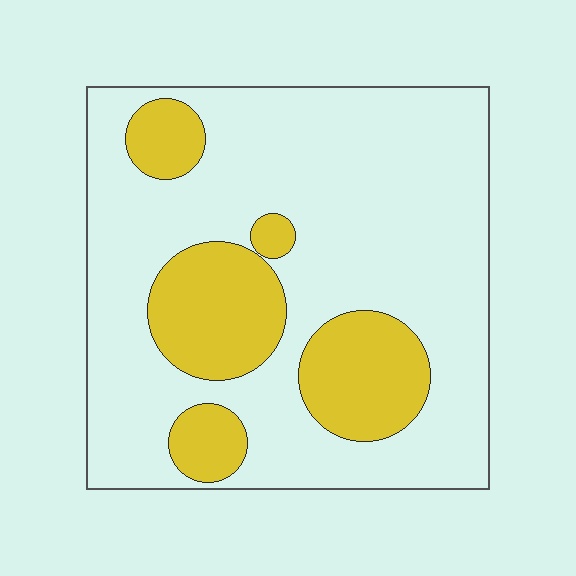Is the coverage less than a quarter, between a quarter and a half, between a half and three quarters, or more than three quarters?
Between a quarter and a half.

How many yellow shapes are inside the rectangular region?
5.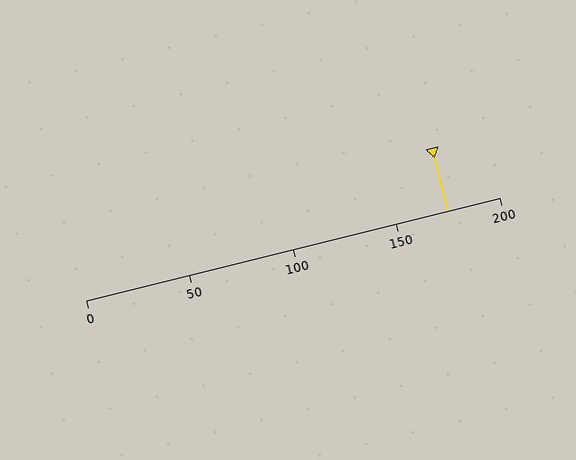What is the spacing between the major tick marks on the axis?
The major ticks are spaced 50 apart.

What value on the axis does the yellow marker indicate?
The marker indicates approximately 175.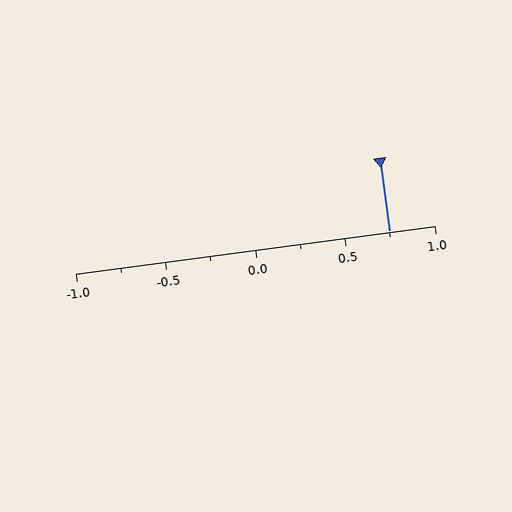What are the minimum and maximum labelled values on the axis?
The axis runs from -1.0 to 1.0.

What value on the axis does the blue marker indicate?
The marker indicates approximately 0.75.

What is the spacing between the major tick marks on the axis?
The major ticks are spaced 0.5 apart.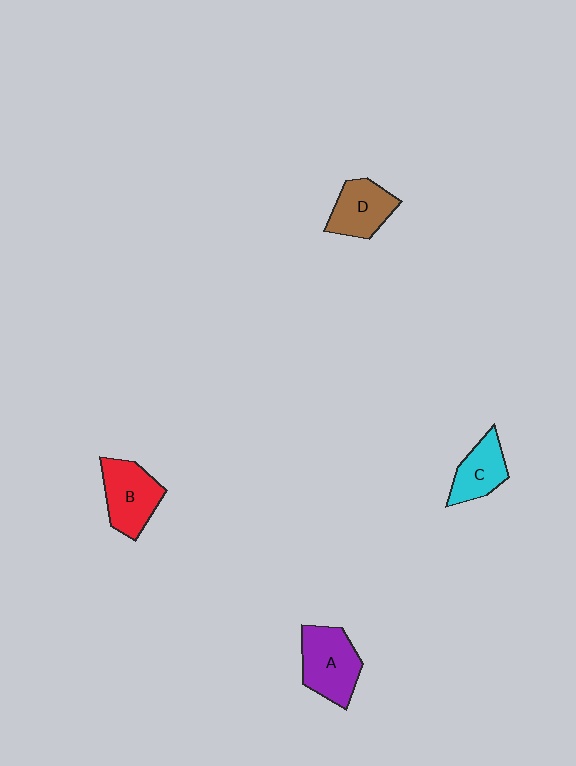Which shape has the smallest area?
Shape C (cyan).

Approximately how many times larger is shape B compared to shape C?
Approximately 1.3 times.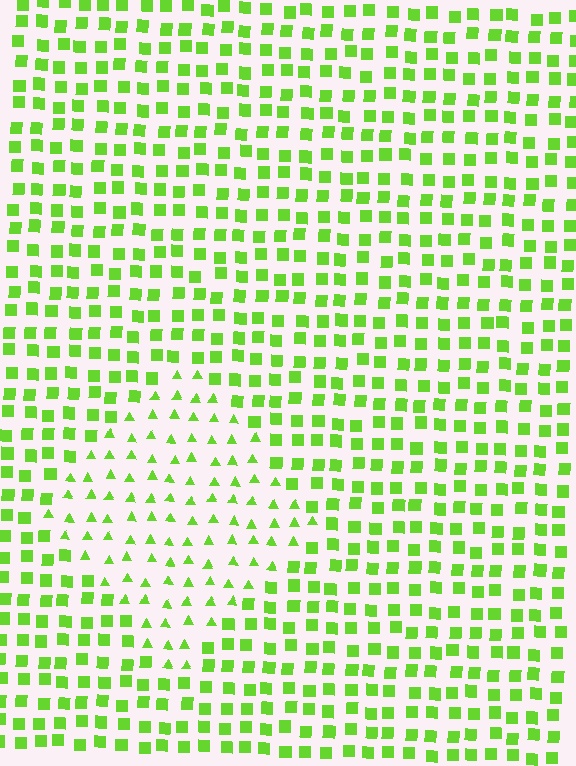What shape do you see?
I see a diamond.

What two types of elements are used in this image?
The image uses triangles inside the diamond region and squares outside it.